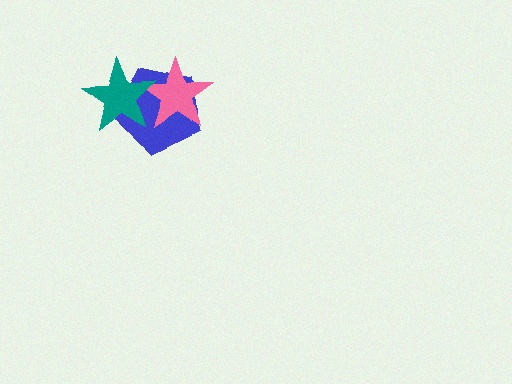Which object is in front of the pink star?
The teal star is in front of the pink star.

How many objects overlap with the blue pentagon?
2 objects overlap with the blue pentagon.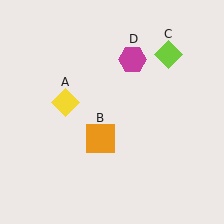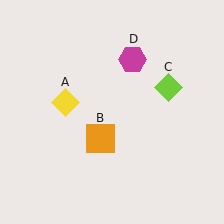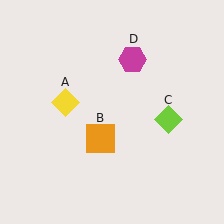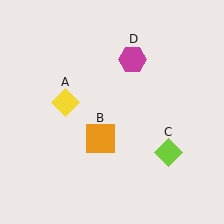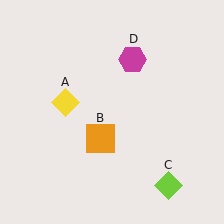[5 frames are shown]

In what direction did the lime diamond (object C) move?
The lime diamond (object C) moved down.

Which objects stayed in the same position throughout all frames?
Yellow diamond (object A) and orange square (object B) and magenta hexagon (object D) remained stationary.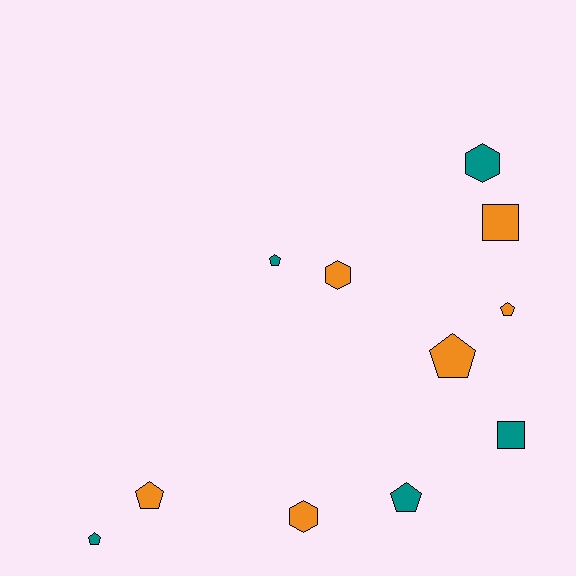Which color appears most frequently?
Orange, with 6 objects.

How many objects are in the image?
There are 11 objects.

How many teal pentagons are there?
There are 3 teal pentagons.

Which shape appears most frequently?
Pentagon, with 6 objects.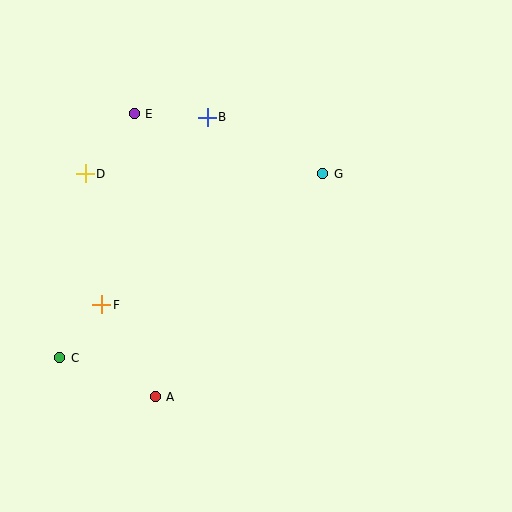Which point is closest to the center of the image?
Point G at (323, 174) is closest to the center.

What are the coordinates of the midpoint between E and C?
The midpoint between E and C is at (97, 236).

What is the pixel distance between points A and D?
The distance between A and D is 234 pixels.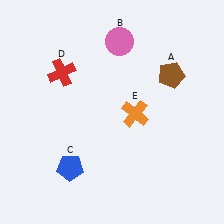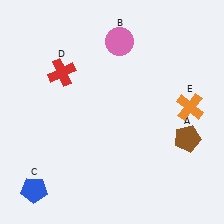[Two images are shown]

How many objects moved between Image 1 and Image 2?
3 objects moved between the two images.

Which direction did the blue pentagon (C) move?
The blue pentagon (C) moved left.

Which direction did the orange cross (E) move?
The orange cross (E) moved right.